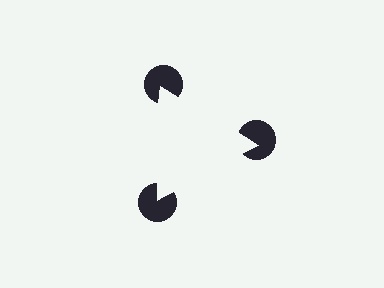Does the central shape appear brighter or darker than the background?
It typically appears slightly brighter than the background, even though no actual brightness change is drawn.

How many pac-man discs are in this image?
There are 3 — one at each vertex of the illusory triangle.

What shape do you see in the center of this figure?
An illusory triangle — its edges are inferred from the aligned wedge cuts in the pac-man discs, not physically drawn.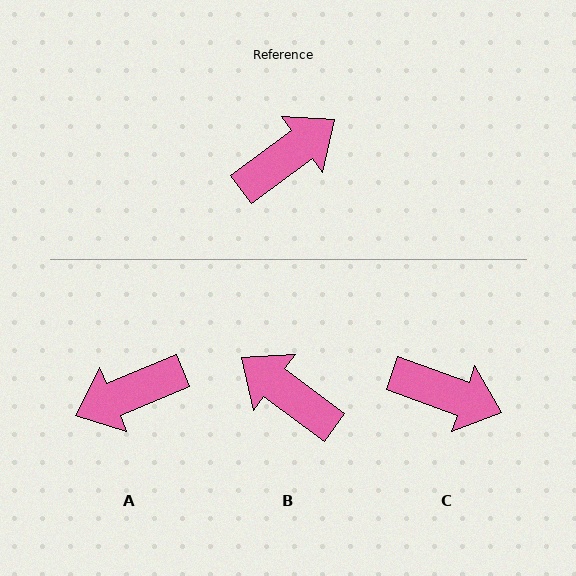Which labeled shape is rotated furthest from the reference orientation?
A, about 166 degrees away.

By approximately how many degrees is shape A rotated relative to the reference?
Approximately 166 degrees counter-clockwise.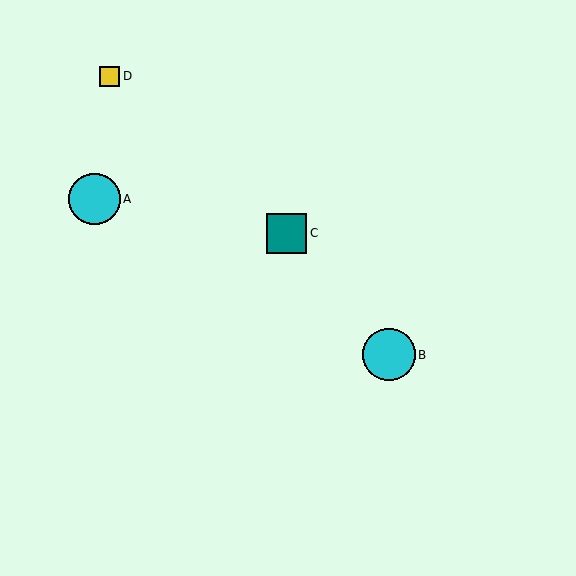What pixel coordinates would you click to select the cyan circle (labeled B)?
Click at (389, 355) to select the cyan circle B.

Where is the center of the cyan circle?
The center of the cyan circle is at (94, 199).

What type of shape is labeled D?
Shape D is a yellow square.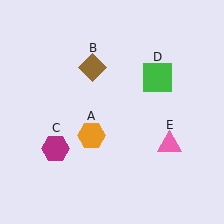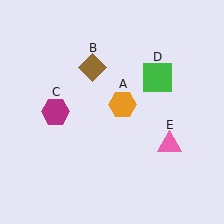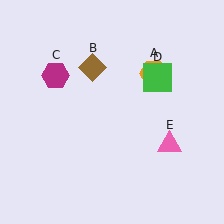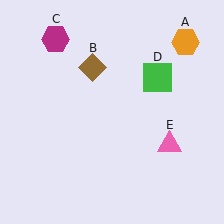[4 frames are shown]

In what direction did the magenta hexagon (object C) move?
The magenta hexagon (object C) moved up.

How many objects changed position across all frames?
2 objects changed position: orange hexagon (object A), magenta hexagon (object C).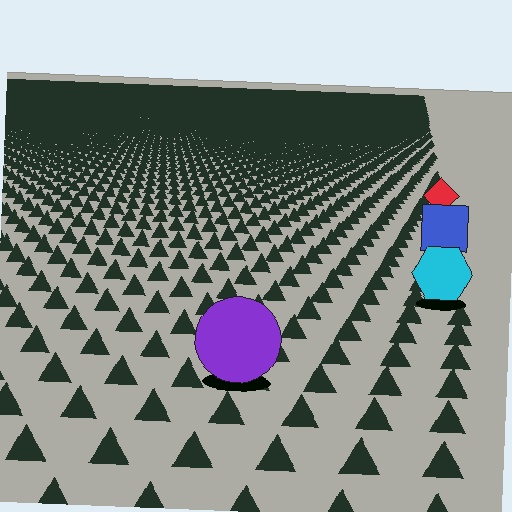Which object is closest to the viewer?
The purple circle is closest. The texture marks near it are larger and more spread out.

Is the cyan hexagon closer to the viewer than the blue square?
Yes. The cyan hexagon is closer — you can tell from the texture gradient: the ground texture is coarser near it.